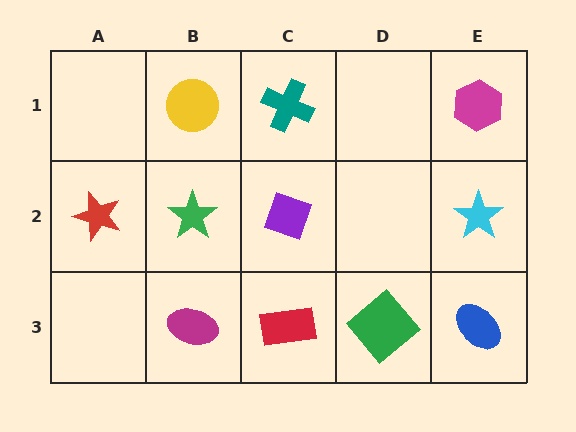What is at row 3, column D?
A green diamond.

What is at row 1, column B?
A yellow circle.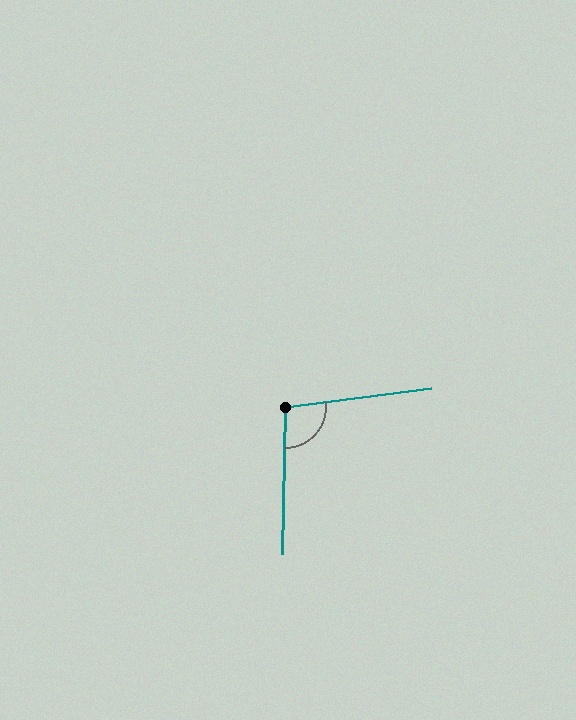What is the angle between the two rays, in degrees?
Approximately 98 degrees.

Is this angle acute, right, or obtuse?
It is obtuse.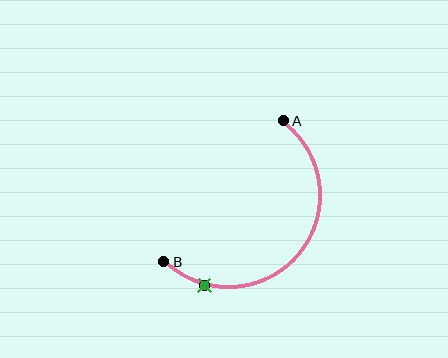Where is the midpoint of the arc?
The arc midpoint is the point on the curve farthest from the straight line joining A and B. It sits below and to the right of that line.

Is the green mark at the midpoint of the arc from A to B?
No. The green mark lies on the arc but is closer to endpoint B. The arc midpoint would be at the point on the curve equidistant along the arc from both A and B.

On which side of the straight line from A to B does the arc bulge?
The arc bulges below and to the right of the straight line connecting A and B.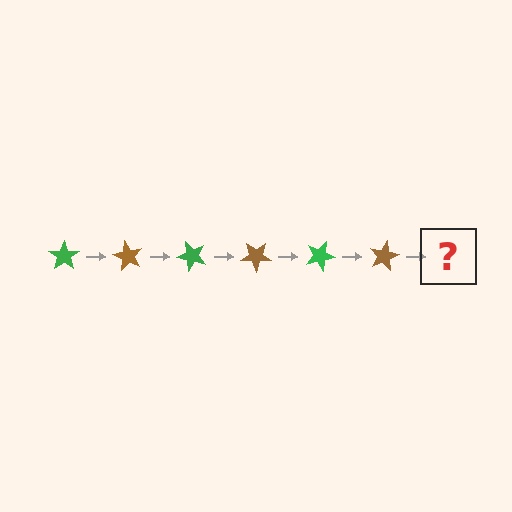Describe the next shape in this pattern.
It should be a green star, rotated 360 degrees from the start.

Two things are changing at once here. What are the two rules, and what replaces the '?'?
The two rules are that it rotates 60 degrees each step and the color cycles through green and brown. The '?' should be a green star, rotated 360 degrees from the start.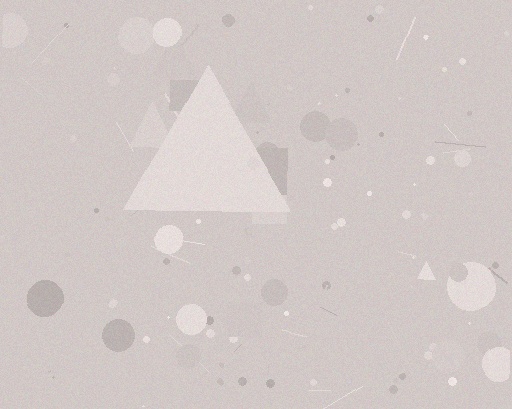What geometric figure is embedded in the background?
A triangle is embedded in the background.